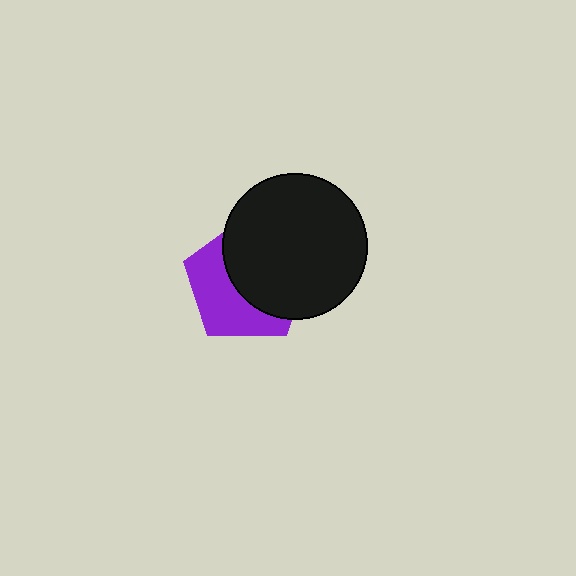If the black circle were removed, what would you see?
You would see the complete purple pentagon.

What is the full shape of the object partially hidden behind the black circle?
The partially hidden object is a purple pentagon.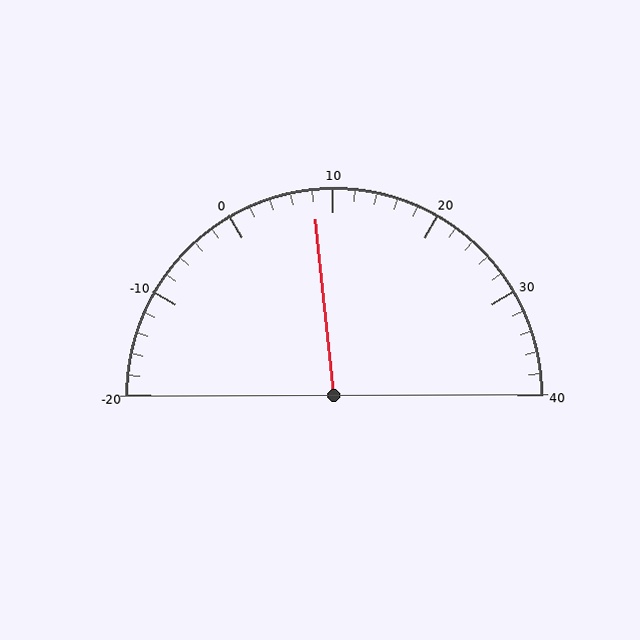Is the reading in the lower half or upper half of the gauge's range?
The reading is in the lower half of the range (-20 to 40).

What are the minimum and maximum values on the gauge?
The gauge ranges from -20 to 40.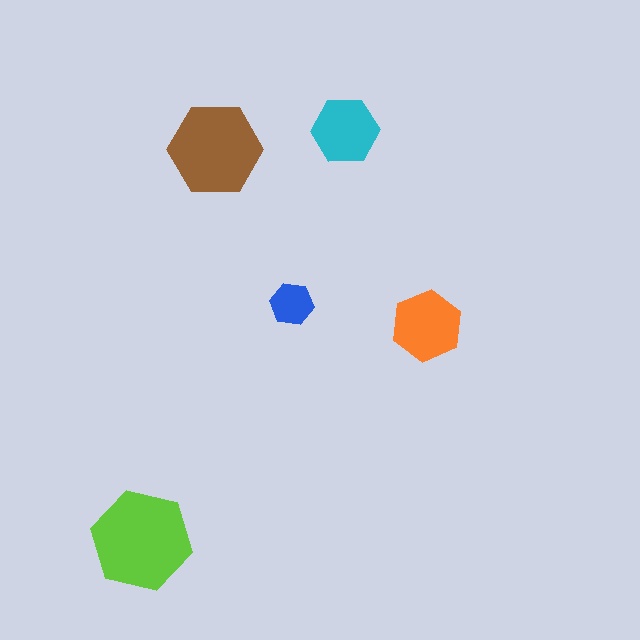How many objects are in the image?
There are 5 objects in the image.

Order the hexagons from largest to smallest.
the lime one, the brown one, the orange one, the cyan one, the blue one.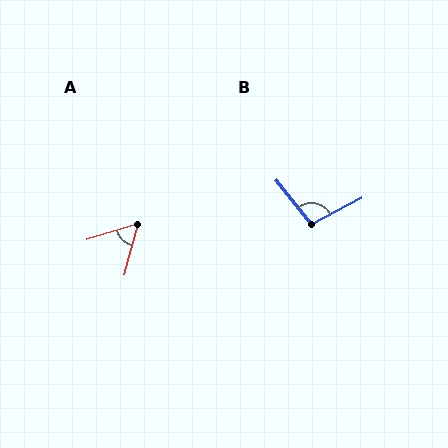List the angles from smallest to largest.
A (58°), B (101°).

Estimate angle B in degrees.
Approximately 101 degrees.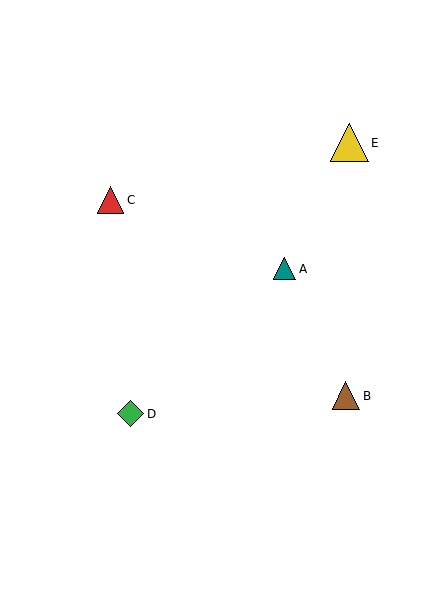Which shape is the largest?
The yellow triangle (labeled E) is the largest.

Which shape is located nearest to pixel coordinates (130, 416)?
The green diamond (labeled D) at (130, 414) is nearest to that location.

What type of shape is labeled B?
Shape B is a brown triangle.